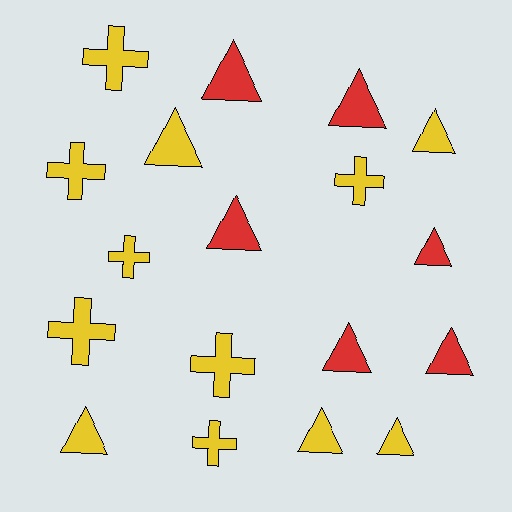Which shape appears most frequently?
Triangle, with 11 objects.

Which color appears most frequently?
Yellow, with 12 objects.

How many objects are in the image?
There are 18 objects.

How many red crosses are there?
There are no red crosses.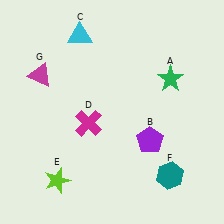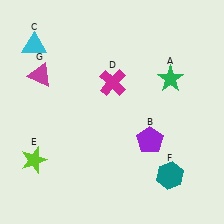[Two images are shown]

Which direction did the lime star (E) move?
The lime star (E) moved left.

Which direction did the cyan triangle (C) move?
The cyan triangle (C) moved left.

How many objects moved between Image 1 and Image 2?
3 objects moved between the two images.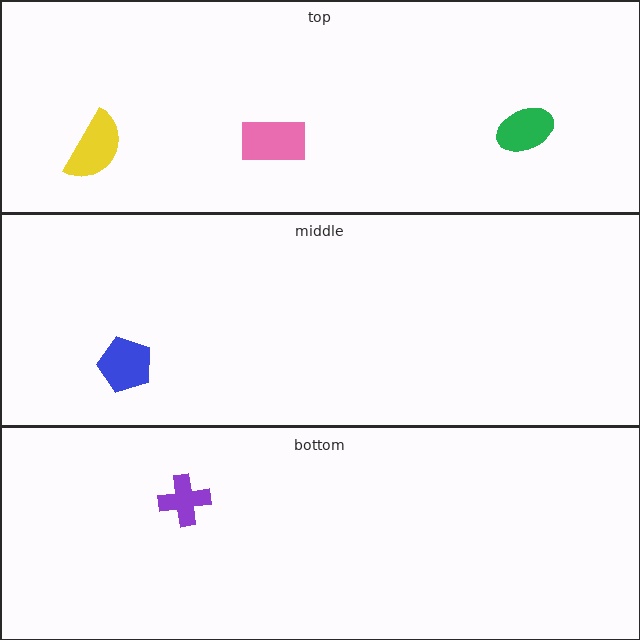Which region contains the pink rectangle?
The top region.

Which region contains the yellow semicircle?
The top region.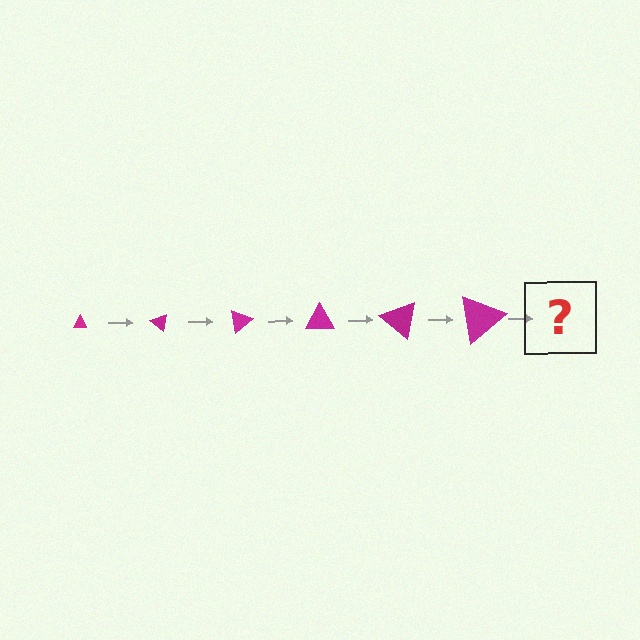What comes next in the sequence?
The next element should be a triangle, larger than the previous one and rotated 240 degrees from the start.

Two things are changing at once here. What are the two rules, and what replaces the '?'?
The two rules are that the triangle grows larger each step and it rotates 40 degrees each step. The '?' should be a triangle, larger than the previous one and rotated 240 degrees from the start.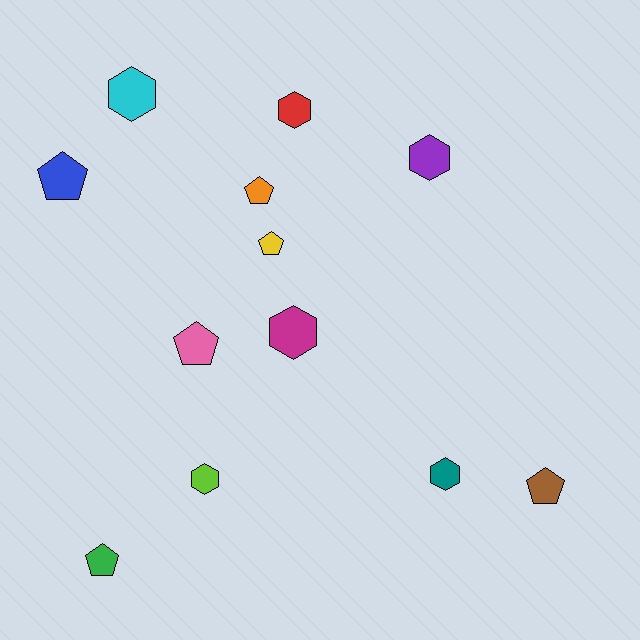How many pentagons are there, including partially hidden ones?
There are 6 pentagons.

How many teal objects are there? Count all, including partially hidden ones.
There is 1 teal object.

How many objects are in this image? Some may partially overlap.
There are 12 objects.